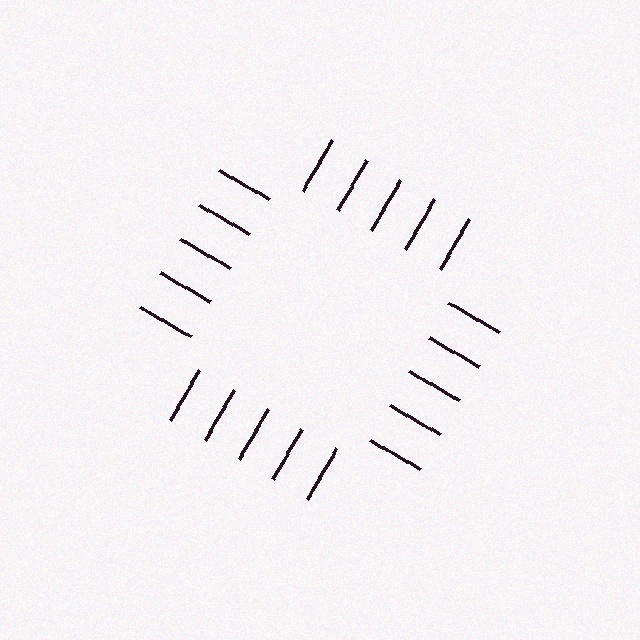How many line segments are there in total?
20 — 5 along each of the 4 edges.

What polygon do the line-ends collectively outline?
An illusory square — the line segments terminate on its edges but no continuous stroke is drawn.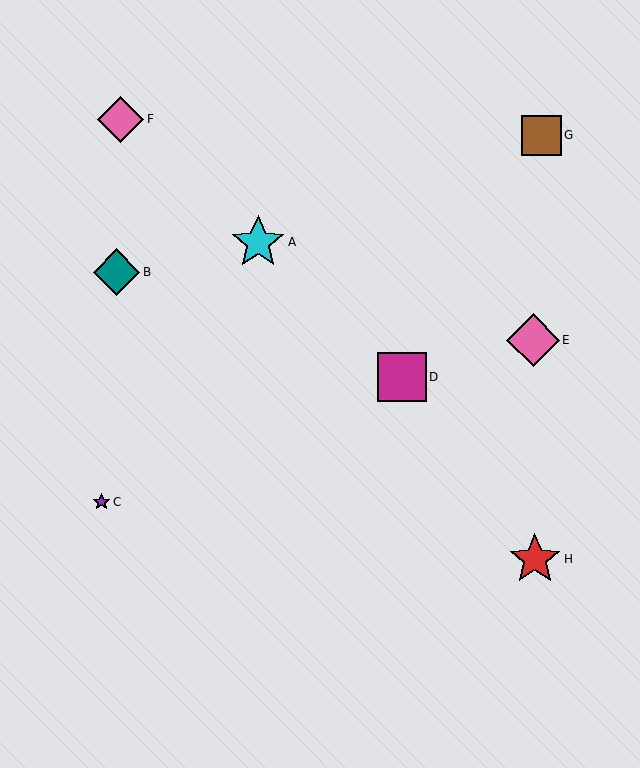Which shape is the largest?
The cyan star (labeled A) is the largest.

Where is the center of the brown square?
The center of the brown square is at (541, 135).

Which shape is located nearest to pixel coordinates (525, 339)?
The pink diamond (labeled E) at (533, 340) is nearest to that location.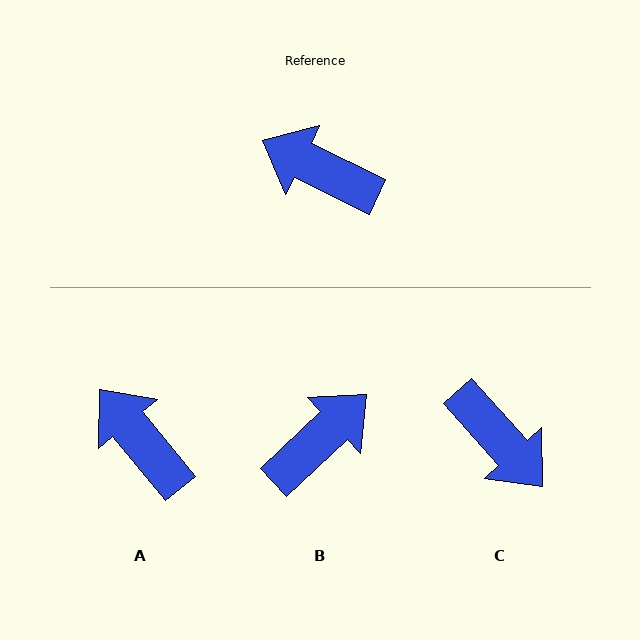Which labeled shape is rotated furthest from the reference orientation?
C, about 158 degrees away.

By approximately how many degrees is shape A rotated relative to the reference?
Approximately 24 degrees clockwise.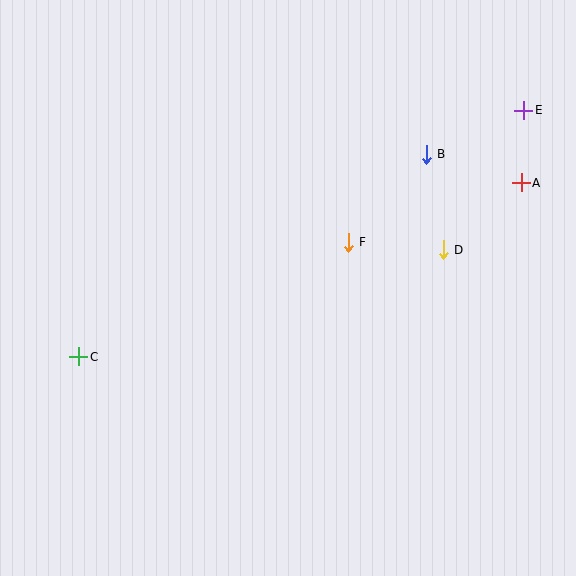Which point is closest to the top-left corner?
Point C is closest to the top-left corner.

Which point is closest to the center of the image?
Point F at (348, 242) is closest to the center.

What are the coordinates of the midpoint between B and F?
The midpoint between B and F is at (387, 198).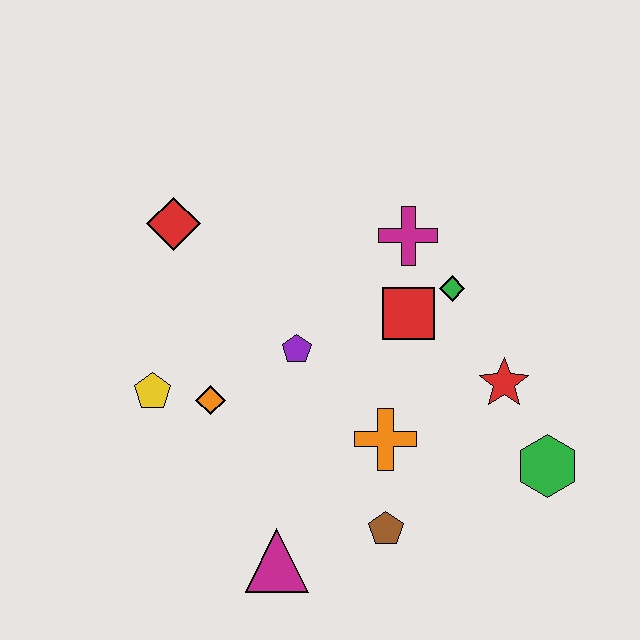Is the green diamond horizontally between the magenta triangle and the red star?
Yes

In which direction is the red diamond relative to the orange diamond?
The red diamond is above the orange diamond.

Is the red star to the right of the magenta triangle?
Yes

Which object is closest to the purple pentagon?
The orange diamond is closest to the purple pentagon.